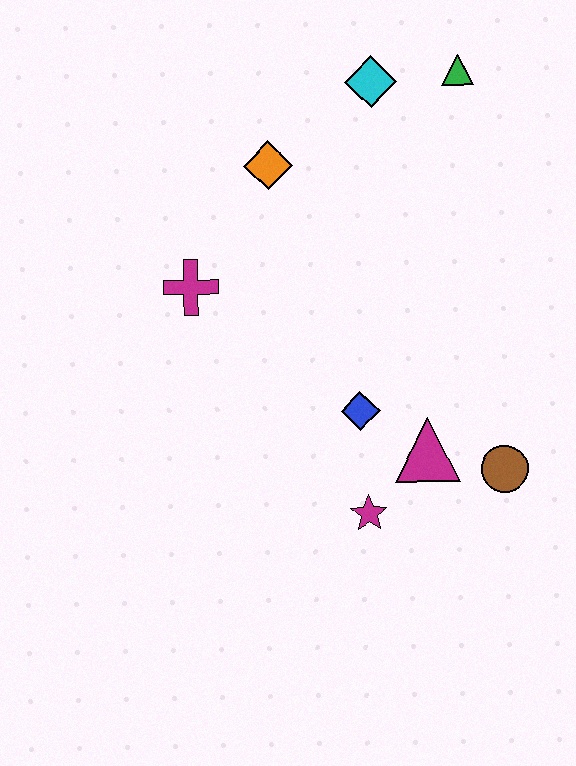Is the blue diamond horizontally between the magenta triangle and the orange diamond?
Yes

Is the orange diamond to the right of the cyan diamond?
No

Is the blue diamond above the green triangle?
No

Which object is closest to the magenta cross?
The orange diamond is closest to the magenta cross.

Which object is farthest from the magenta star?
The green triangle is farthest from the magenta star.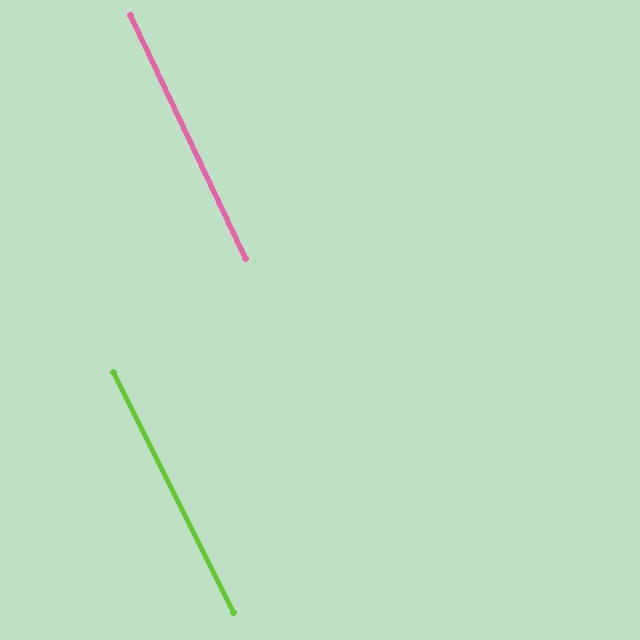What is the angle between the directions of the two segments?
Approximately 1 degree.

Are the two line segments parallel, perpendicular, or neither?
Parallel — their directions differ by only 1.5°.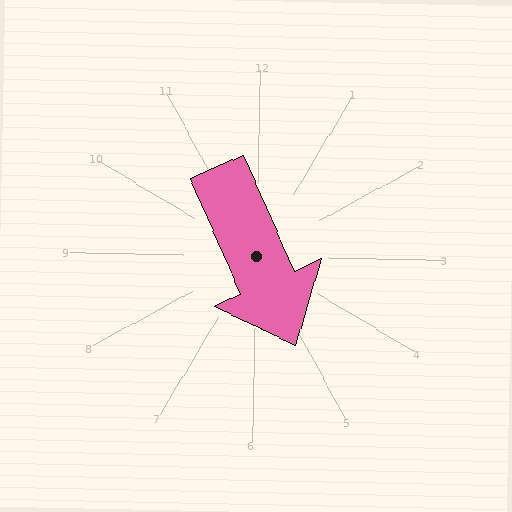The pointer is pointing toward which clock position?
Roughly 5 o'clock.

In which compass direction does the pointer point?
Southeast.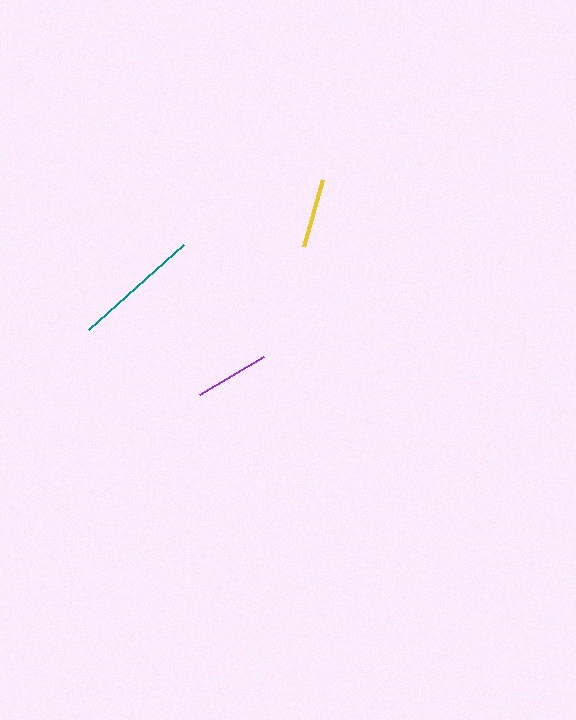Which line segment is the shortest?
The yellow line is the shortest at approximately 70 pixels.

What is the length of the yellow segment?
The yellow segment is approximately 70 pixels long.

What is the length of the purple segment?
The purple segment is approximately 75 pixels long.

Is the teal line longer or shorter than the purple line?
The teal line is longer than the purple line.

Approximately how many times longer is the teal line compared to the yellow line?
The teal line is approximately 1.8 times the length of the yellow line.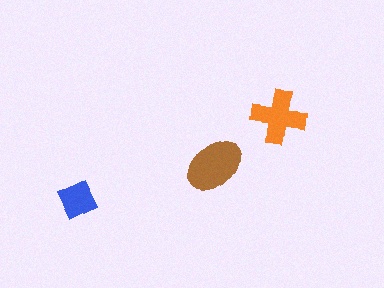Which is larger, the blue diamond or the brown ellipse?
The brown ellipse.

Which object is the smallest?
The blue diamond.